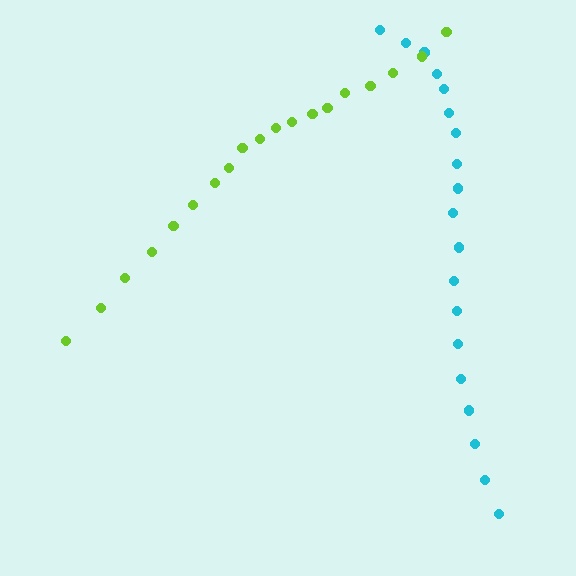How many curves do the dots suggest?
There are 2 distinct paths.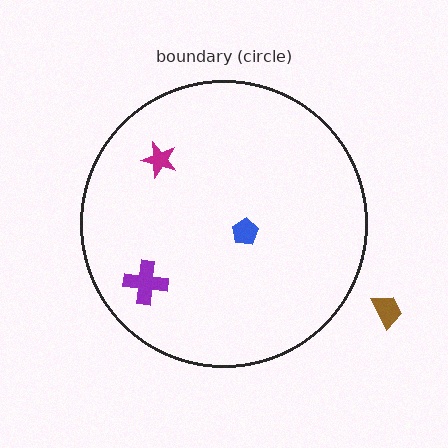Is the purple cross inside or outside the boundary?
Inside.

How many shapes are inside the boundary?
3 inside, 1 outside.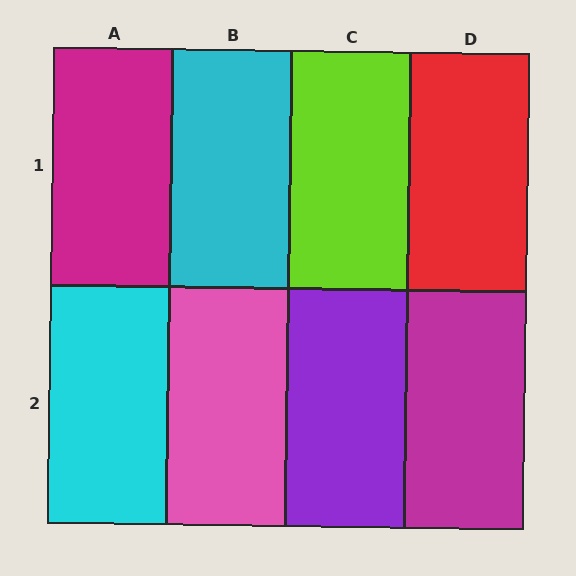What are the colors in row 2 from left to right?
Cyan, pink, purple, magenta.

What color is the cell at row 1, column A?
Magenta.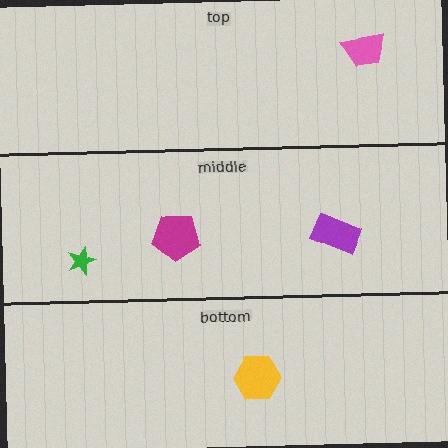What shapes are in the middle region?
The purple rectangle, the magenta pentagon, the green star.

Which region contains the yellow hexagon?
The bottom region.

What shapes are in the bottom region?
The yellow hexagon.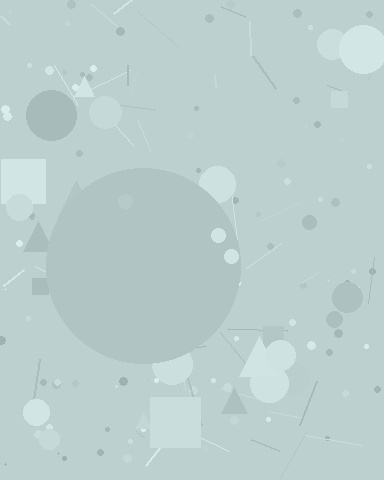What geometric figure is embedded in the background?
A circle is embedded in the background.